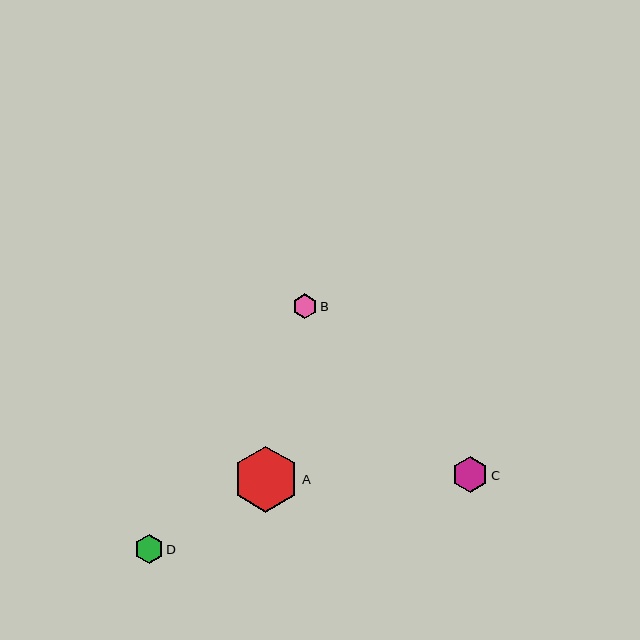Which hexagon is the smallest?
Hexagon B is the smallest with a size of approximately 25 pixels.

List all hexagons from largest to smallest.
From largest to smallest: A, C, D, B.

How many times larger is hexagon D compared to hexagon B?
Hexagon D is approximately 1.2 times the size of hexagon B.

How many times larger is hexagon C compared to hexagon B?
Hexagon C is approximately 1.4 times the size of hexagon B.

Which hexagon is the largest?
Hexagon A is the largest with a size of approximately 66 pixels.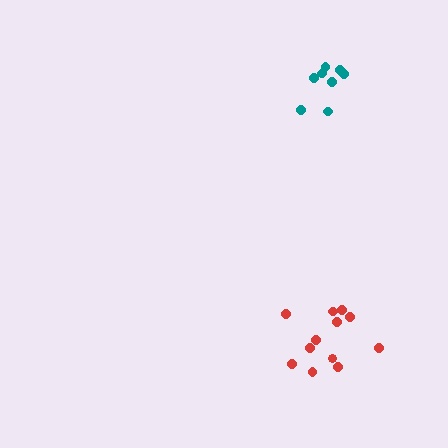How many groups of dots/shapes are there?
There are 2 groups.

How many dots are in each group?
Group 1: 8 dots, Group 2: 12 dots (20 total).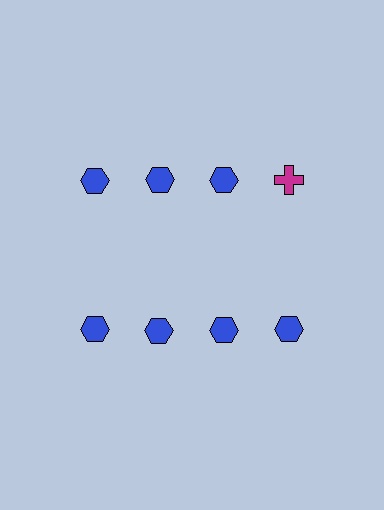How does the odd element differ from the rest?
It differs in both color (magenta instead of blue) and shape (cross instead of hexagon).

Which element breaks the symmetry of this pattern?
The magenta cross in the top row, second from right column breaks the symmetry. All other shapes are blue hexagons.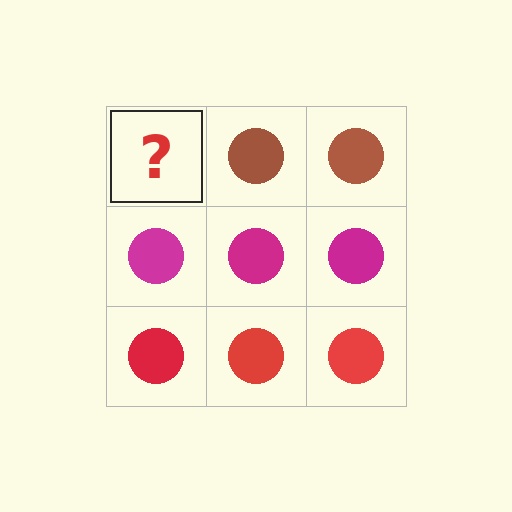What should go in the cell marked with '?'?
The missing cell should contain a brown circle.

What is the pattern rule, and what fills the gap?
The rule is that each row has a consistent color. The gap should be filled with a brown circle.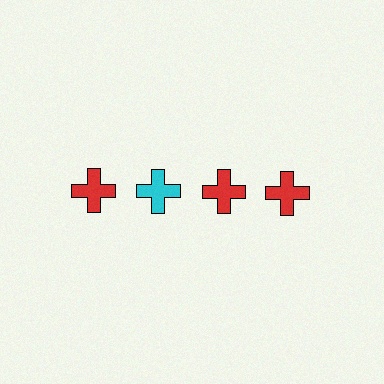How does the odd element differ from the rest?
It has a different color: cyan instead of red.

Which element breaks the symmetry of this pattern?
The cyan cross in the top row, second from left column breaks the symmetry. All other shapes are red crosses.